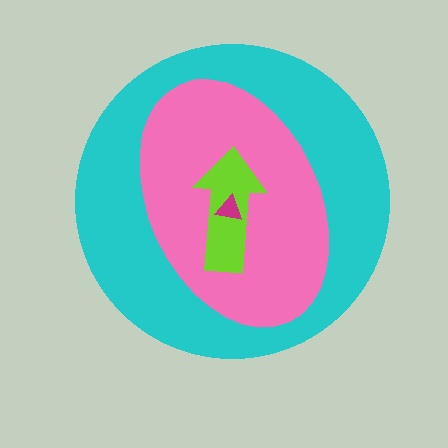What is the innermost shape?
The magenta triangle.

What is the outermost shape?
The cyan circle.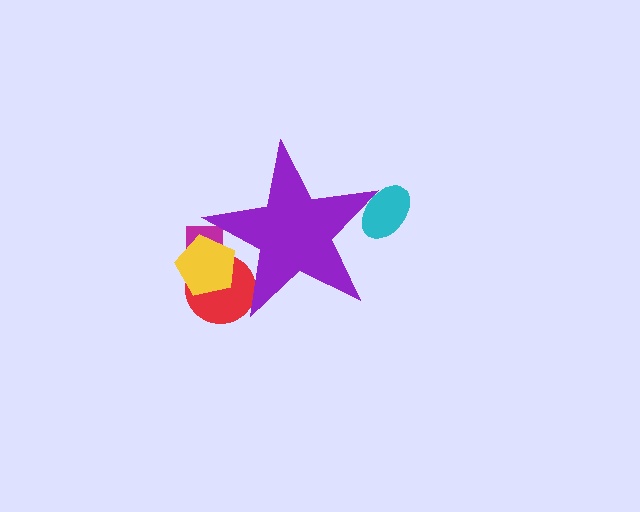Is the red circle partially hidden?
Yes, the red circle is partially hidden behind the purple star.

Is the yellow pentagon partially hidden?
Yes, the yellow pentagon is partially hidden behind the purple star.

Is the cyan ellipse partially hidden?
Yes, the cyan ellipse is partially hidden behind the purple star.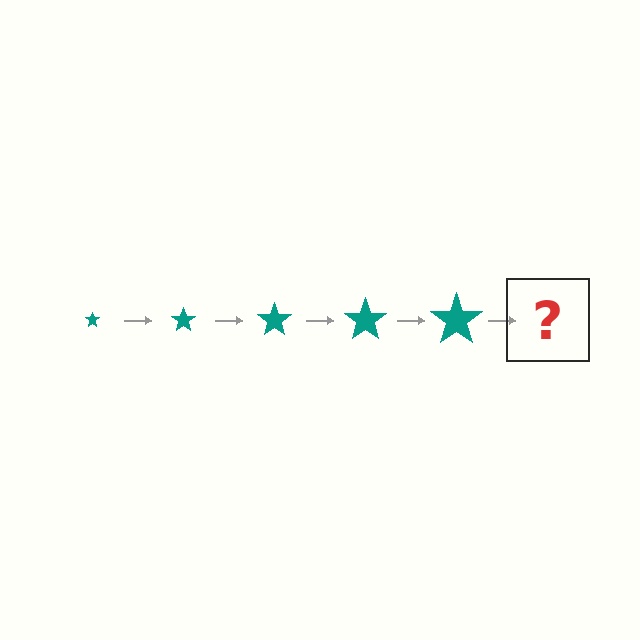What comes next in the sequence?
The next element should be a teal star, larger than the previous one.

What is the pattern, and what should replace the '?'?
The pattern is that the star gets progressively larger each step. The '?' should be a teal star, larger than the previous one.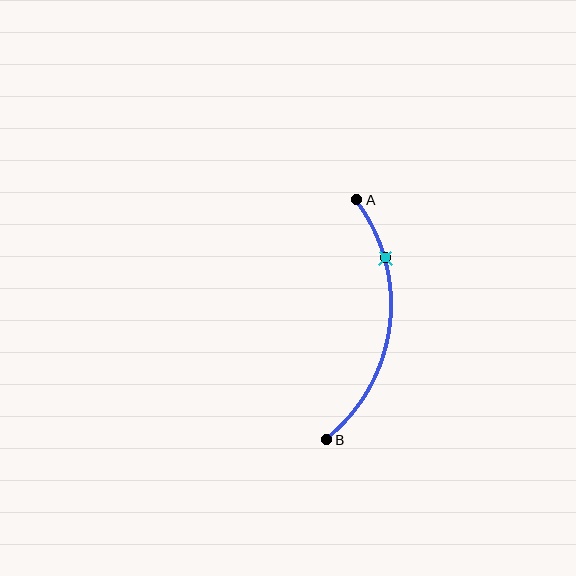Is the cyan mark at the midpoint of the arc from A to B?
No. The cyan mark lies on the arc but is closer to endpoint A. The arc midpoint would be at the point on the curve equidistant along the arc from both A and B.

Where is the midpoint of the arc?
The arc midpoint is the point on the curve farthest from the straight line joining A and B. It sits to the right of that line.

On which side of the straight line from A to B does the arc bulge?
The arc bulges to the right of the straight line connecting A and B.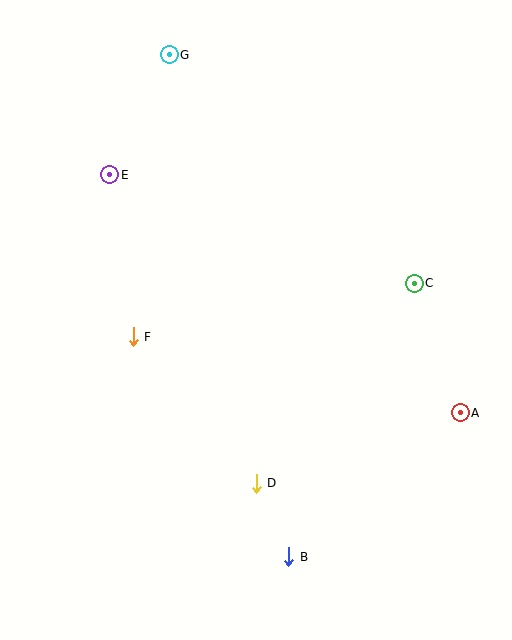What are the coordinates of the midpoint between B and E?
The midpoint between B and E is at (199, 366).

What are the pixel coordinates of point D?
Point D is at (256, 483).